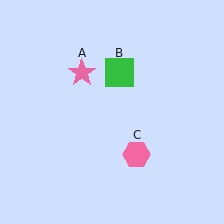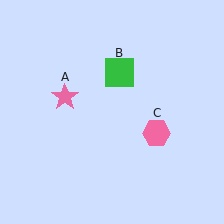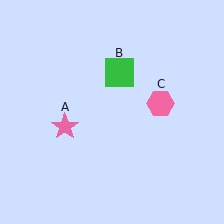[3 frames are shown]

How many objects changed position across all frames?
2 objects changed position: pink star (object A), pink hexagon (object C).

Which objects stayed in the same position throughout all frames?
Green square (object B) remained stationary.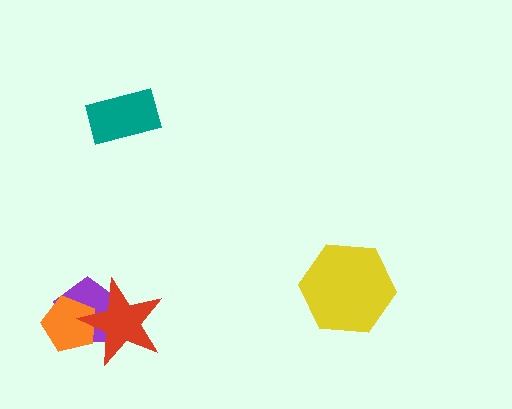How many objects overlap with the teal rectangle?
0 objects overlap with the teal rectangle.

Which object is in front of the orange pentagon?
The red star is in front of the orange pentagon.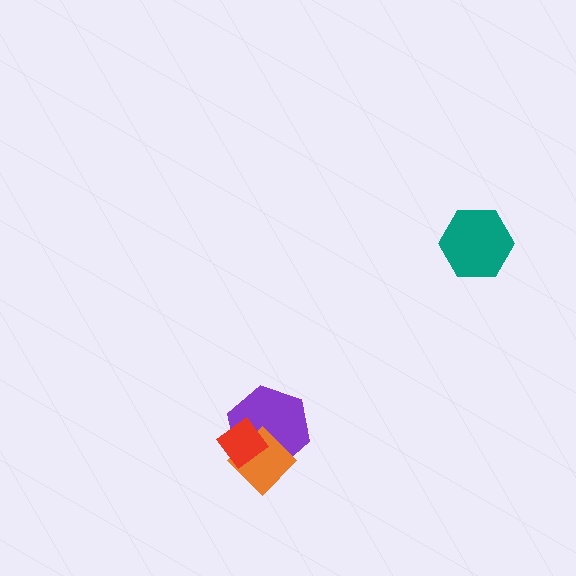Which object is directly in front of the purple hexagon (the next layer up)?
The orange diamond is directly in front of the purple hexagon.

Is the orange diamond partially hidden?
Yes, it is partially covered by another shape.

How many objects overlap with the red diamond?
2 objects overlap with the red diamond.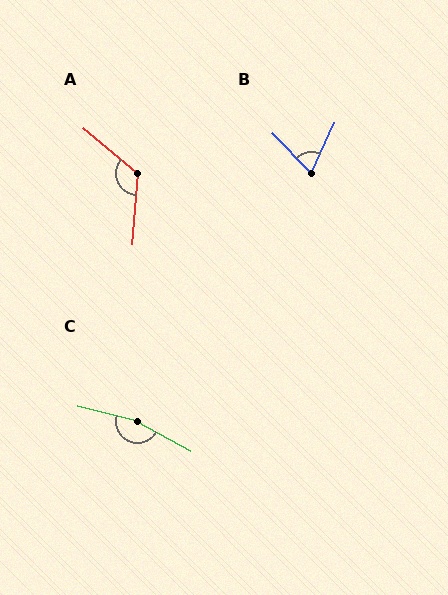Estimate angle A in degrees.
Approximately 126 degrees.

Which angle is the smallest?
B, at approximately 69 degrees.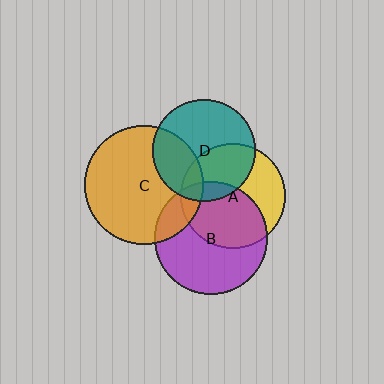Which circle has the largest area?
Circle C (orange).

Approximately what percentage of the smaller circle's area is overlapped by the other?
Approximately 10%.